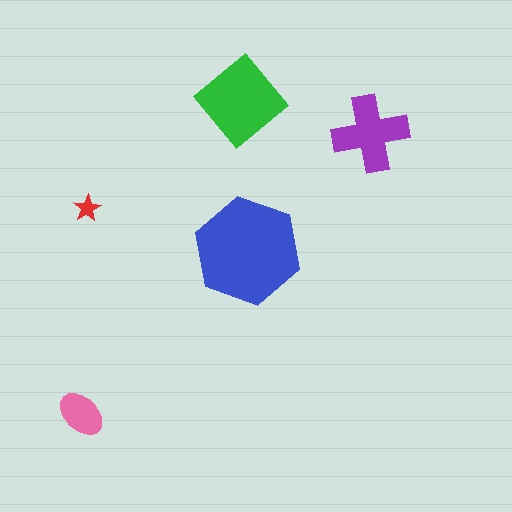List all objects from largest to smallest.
The blue hexagon, the green diamond, the purple cross, the pink ellipse, the red star.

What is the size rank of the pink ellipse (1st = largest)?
4th.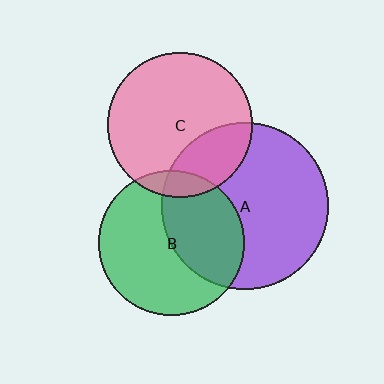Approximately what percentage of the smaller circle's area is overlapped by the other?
Approximately 25%.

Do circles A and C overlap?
Yes.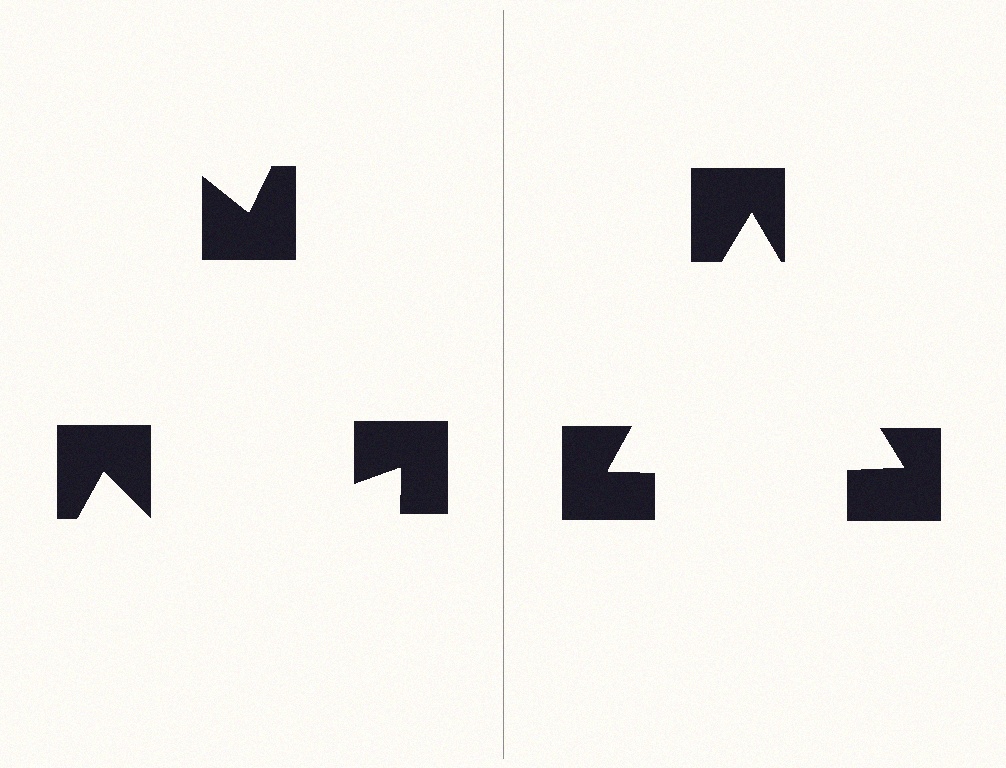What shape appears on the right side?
An illusory triangle.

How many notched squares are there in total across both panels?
6 — 3 on each side.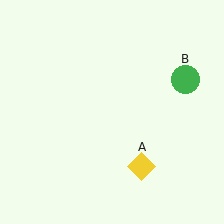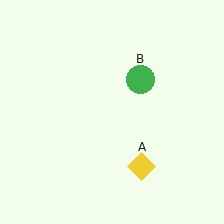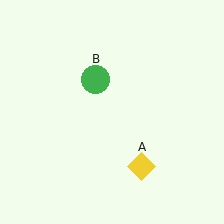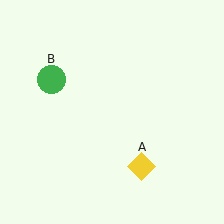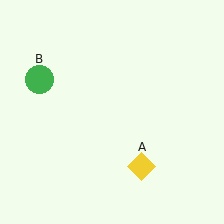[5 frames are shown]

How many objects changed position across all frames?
1 object changed position: green circle (object B).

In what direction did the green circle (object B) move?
The green circle (object B) moved left.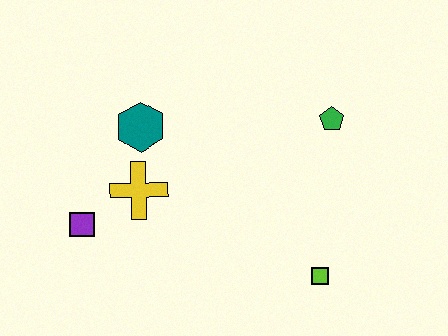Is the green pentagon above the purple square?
Yes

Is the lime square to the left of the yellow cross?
No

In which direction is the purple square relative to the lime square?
The purple square is to the left of the lime square.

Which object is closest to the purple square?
The yellow cross is closest to the purple square.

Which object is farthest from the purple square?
The green pentagon is farthest from the purple square.